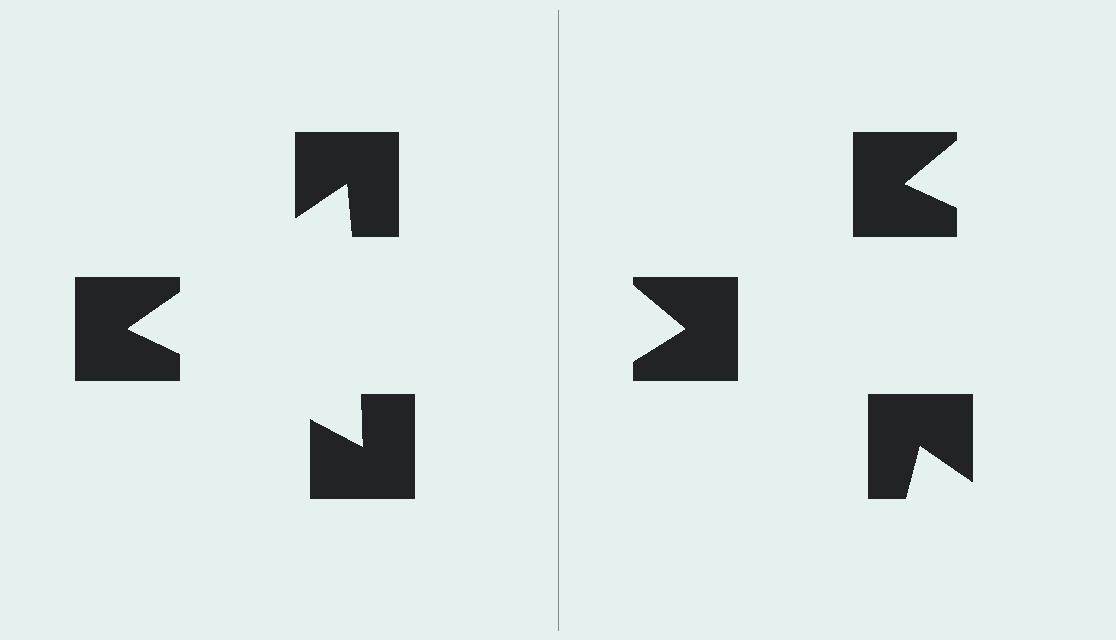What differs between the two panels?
The notched squares are positioned identically on both sides; only the wedge orientations differ. On the left they align to a triangle; on the right they are misaligned.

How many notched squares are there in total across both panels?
6 — 3 on each side.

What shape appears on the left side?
An illusory triangle.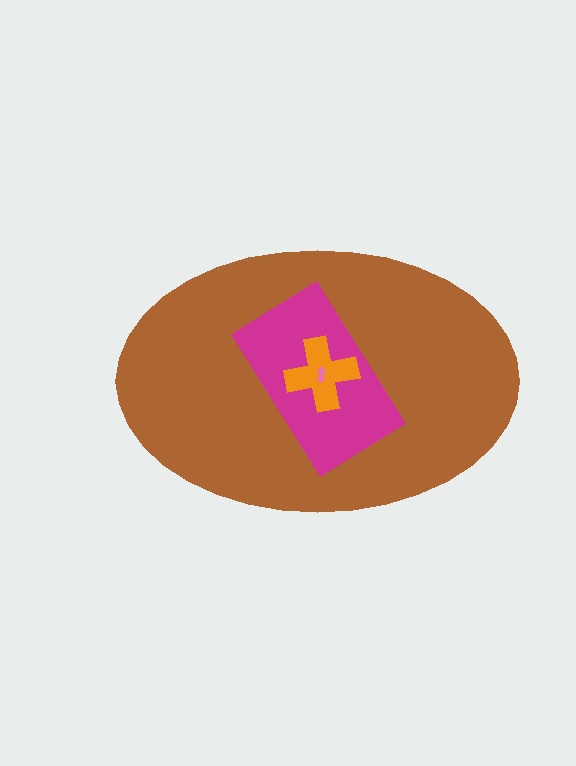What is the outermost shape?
The brown ellipse.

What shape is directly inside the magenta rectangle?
The orange cross.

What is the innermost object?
The pink arrow.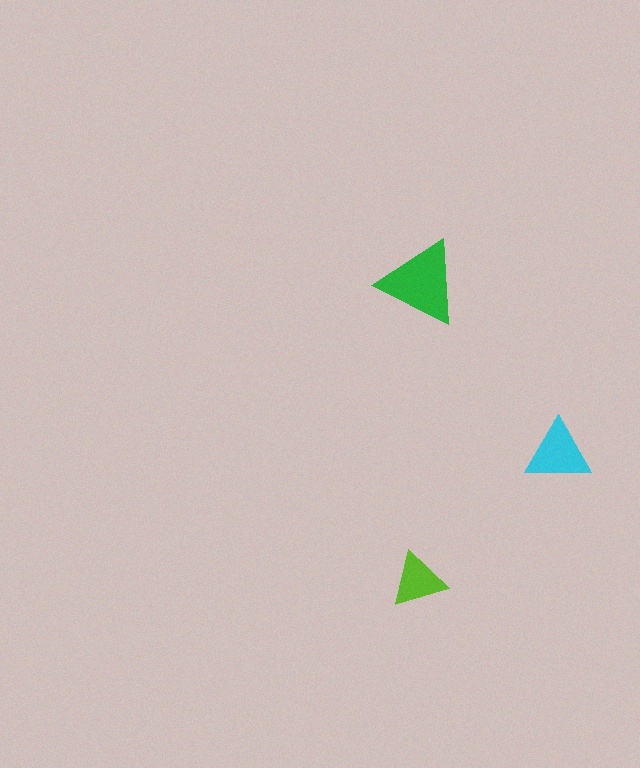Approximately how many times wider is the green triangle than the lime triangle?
About 1.5 times wider.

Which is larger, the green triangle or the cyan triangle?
The green one.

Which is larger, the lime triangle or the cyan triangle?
The cyan one.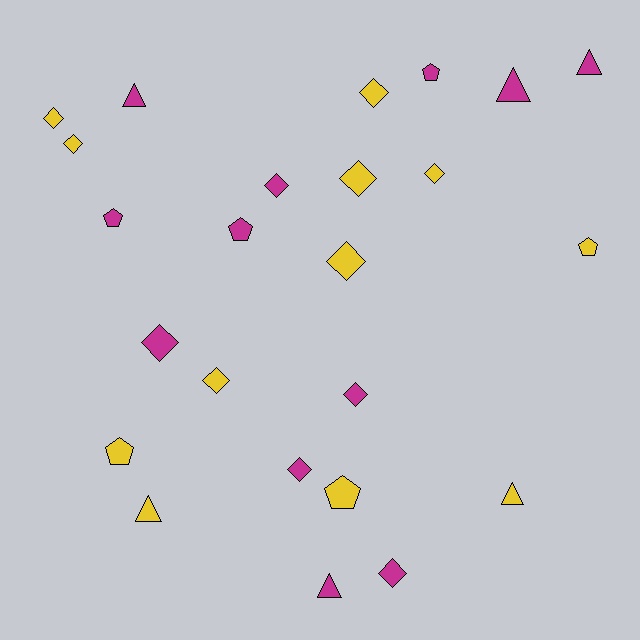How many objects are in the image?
There are 24 objects.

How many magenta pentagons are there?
There are 3 magenta pentagons.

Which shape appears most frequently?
Diamond, with 12 objects.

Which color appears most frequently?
Magenta, with 12 objects.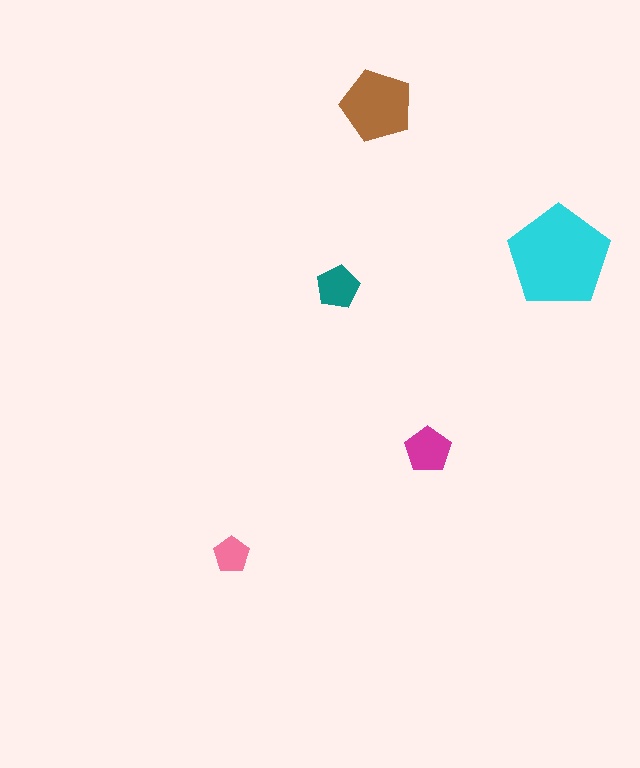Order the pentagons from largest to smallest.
the cyan one, the brown one, the magenta one, the teal one, the pink one.